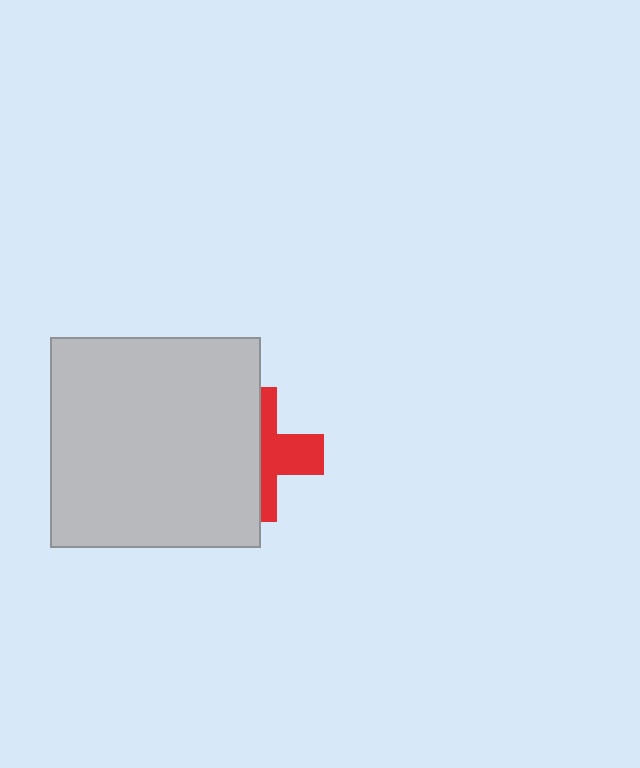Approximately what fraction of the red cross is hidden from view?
Roughly 57% of the red cross is hidden behind the light gray square.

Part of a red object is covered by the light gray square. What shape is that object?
It is a cross.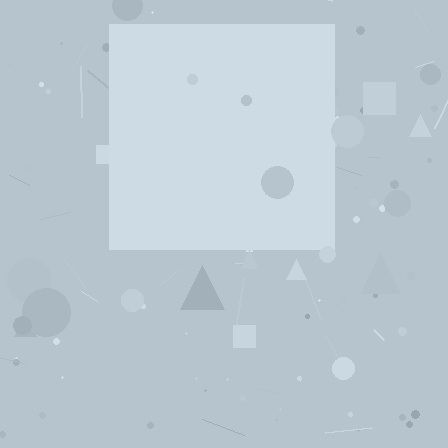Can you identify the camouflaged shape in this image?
The camouflaged shape is a square.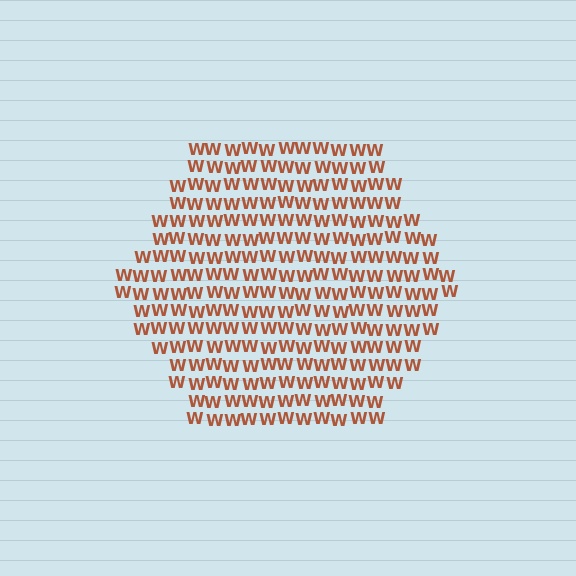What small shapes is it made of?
It is made of small letter W's.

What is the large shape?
The large shape is a hexagon.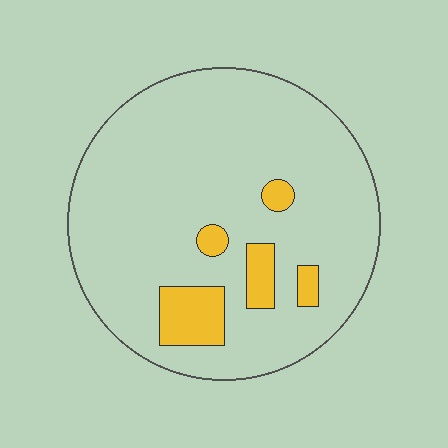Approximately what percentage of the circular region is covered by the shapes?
Approximately 10%.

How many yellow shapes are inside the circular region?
5.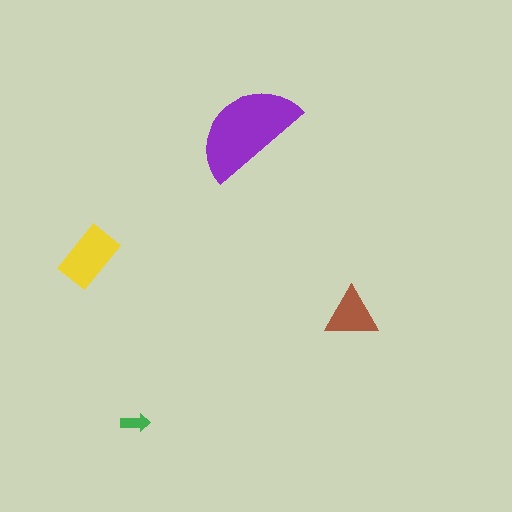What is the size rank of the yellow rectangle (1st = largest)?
2nd.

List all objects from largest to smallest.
The purple semicircle, the yellow rectangle, the brown triangle, the green arrow.